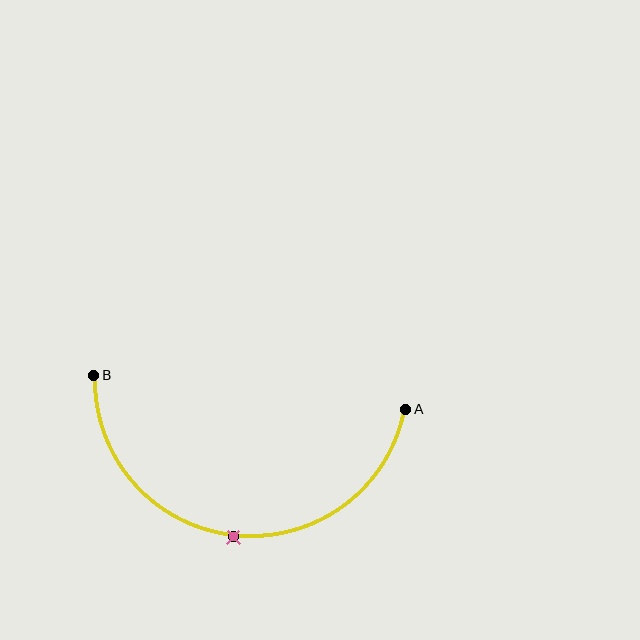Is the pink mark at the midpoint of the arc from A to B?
Yes. The pink mark lies on the arc at equal arc-length from both A and B — it is the arc midpoint.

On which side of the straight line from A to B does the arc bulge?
The arc bulges below the straight line connecting A and B.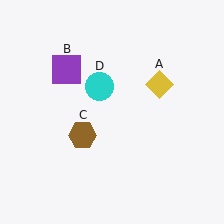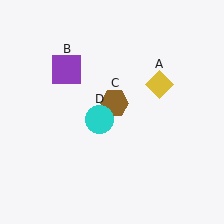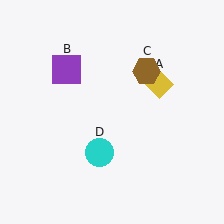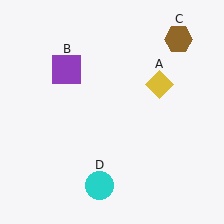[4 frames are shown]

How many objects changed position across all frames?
2 objects changed position: brown hexagon (object C), cyan circle (object D).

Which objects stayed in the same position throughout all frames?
Yellow diamond (object A) and purple square (object B) remained stationary.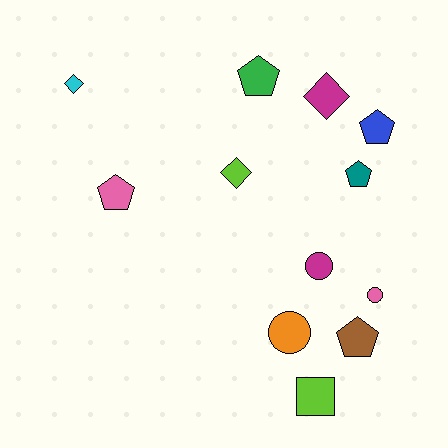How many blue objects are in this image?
There is 1 blue object.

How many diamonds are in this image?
There are 3 diamonds.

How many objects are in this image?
There are 12 objects.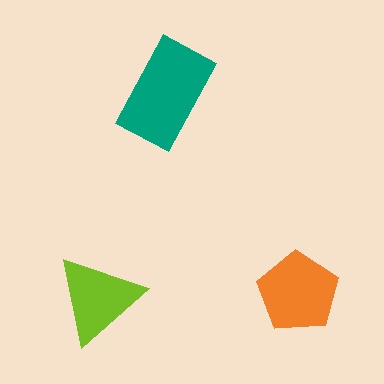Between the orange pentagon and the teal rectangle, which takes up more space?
The teal rectangle.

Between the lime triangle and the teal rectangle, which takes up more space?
The teal rectangle.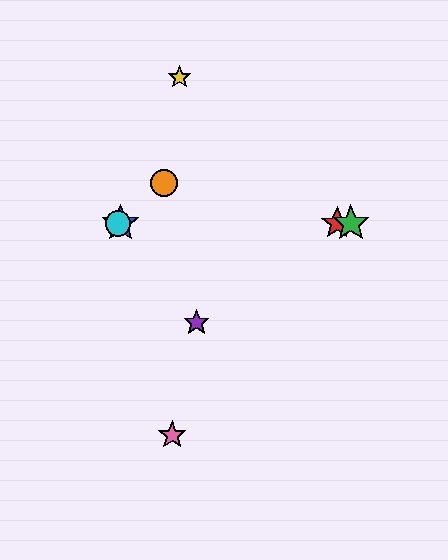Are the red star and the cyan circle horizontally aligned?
Yes, both are at y≈224.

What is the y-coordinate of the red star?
The red star is at y≈224.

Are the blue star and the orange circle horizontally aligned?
No, the blue star is at y≈224 and the orange circle is at y≈183.